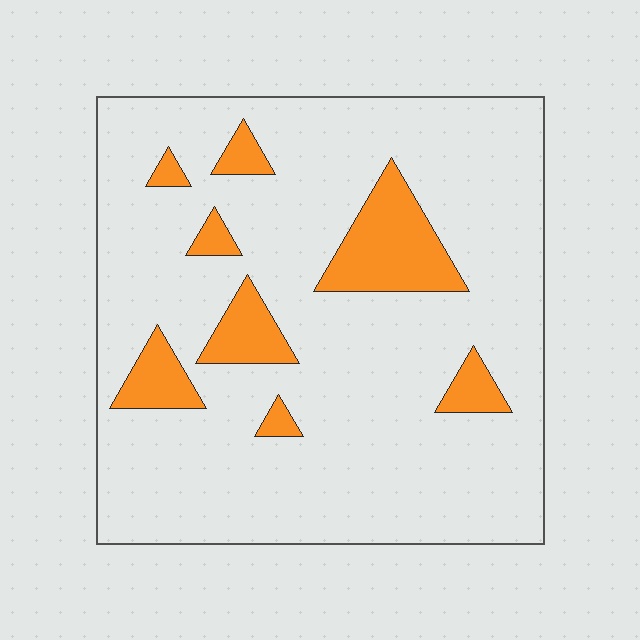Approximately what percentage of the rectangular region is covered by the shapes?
Approximately 15%.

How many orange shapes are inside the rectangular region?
8.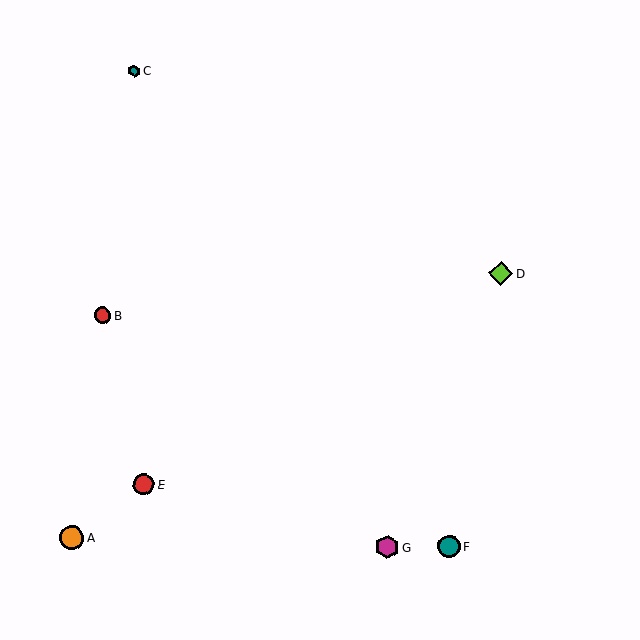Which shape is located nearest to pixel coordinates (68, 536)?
The orange circle (labeled A) at (72, 538) is nearest to that location.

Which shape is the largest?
The lime diamond (labeled D) is the largest.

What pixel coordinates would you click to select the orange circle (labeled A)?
Click at (72, 538) to select the orange circle A.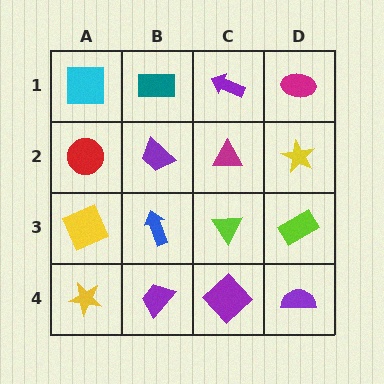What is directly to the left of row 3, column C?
A blue arrow.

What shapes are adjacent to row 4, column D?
A lime rectangle (row 3, column D), a purple diamond (row 4, column C).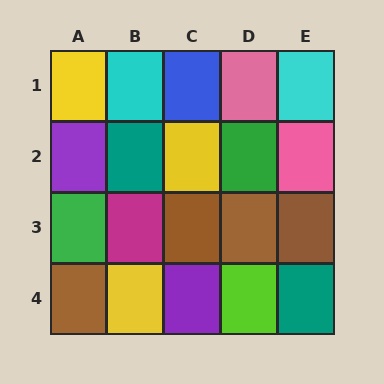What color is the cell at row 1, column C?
Blue.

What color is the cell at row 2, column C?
Yellow.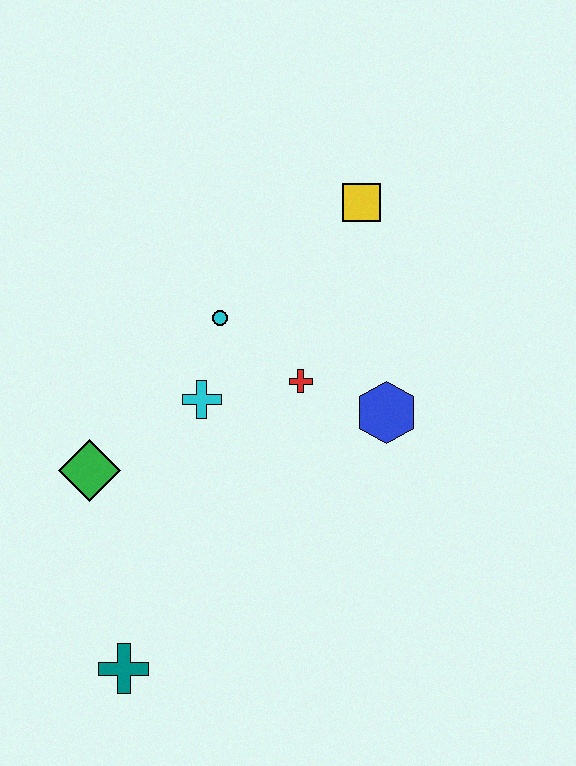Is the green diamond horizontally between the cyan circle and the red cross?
No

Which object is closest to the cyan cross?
The cyan circle is closest to the cyan cross.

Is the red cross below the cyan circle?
Yes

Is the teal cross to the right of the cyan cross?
No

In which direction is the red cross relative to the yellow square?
The red cross is below the yellow square.